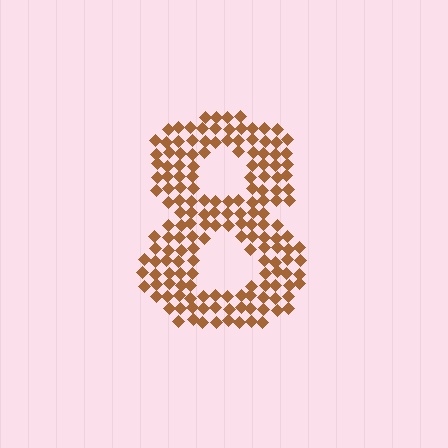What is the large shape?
The large shape is the digit 8.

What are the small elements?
The small elements are diamonds.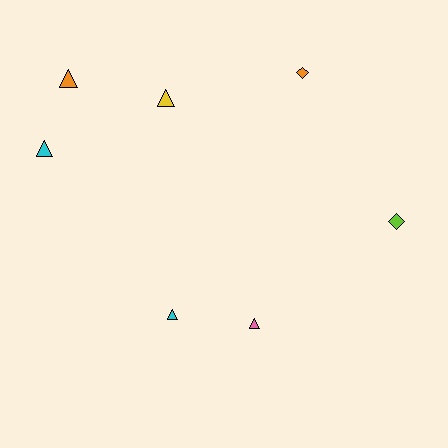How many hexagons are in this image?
There are no hexagons.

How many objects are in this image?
There are 7 objects.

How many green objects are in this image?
There are no green objects.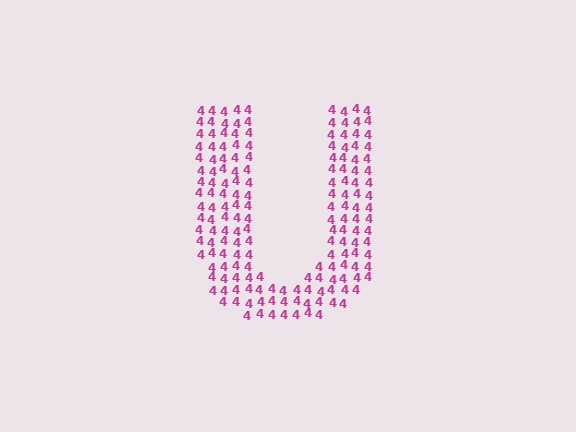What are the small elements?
The small elements are digit 4's.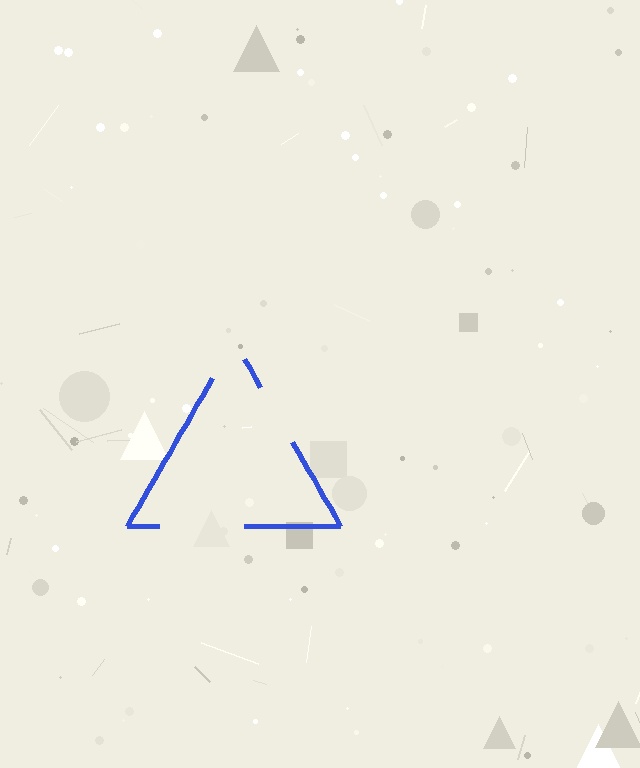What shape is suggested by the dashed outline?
The dashed outline suggests a triangle.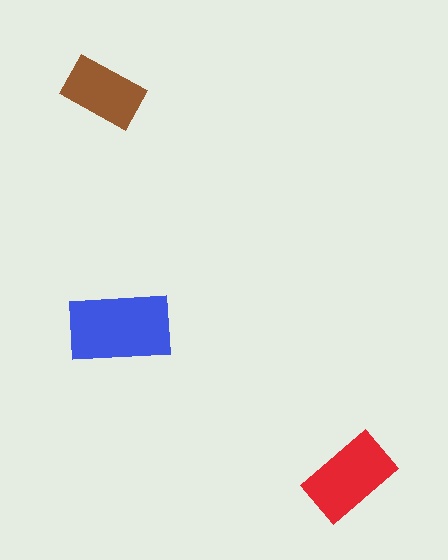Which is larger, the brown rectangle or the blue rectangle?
The blue one.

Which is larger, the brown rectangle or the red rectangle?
The red one.